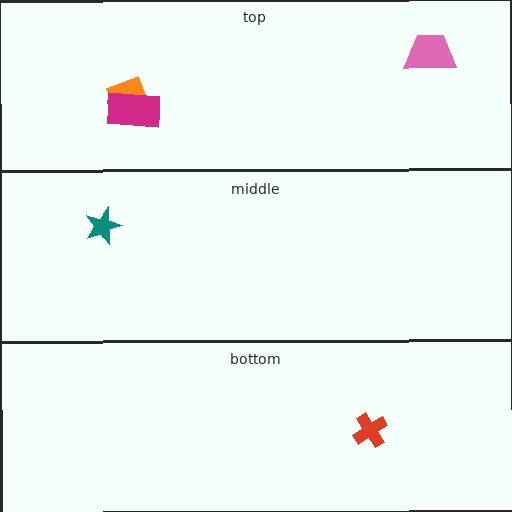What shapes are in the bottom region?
The red cross.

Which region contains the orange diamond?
The top region.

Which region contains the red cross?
The bottom region.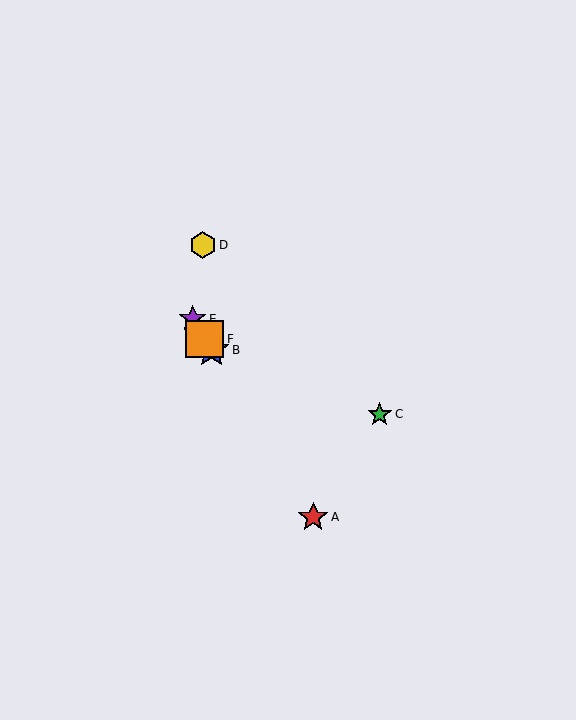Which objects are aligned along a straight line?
Objects A, B, E, F are aligned along a straight line.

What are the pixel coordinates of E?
Object E is at (193, 319).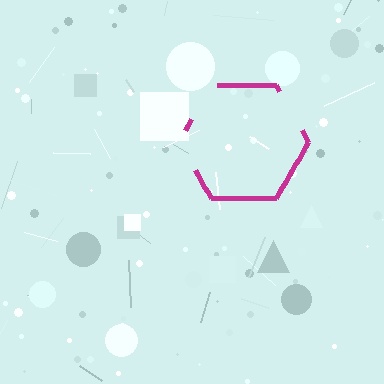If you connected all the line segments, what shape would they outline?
They would outline a hexagon.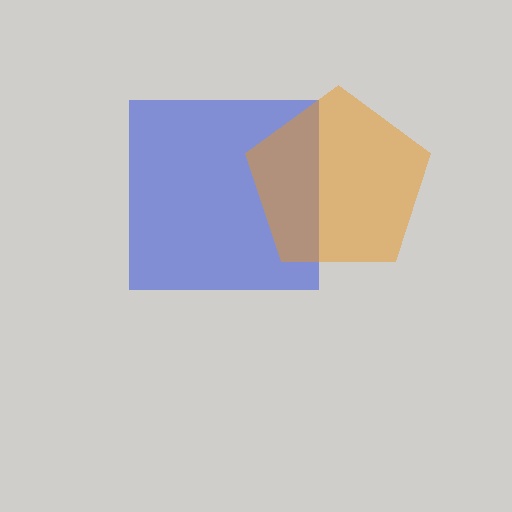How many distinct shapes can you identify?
There are 2 distinct shapes: a blue square, an orange pentagon.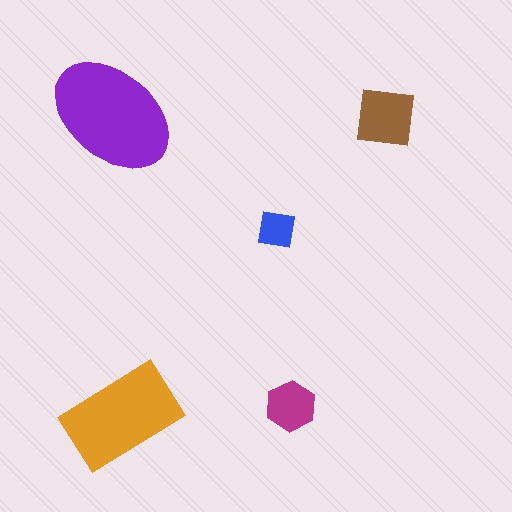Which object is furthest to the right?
The brown square is rightmost.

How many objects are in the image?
There are 5 objects in the image.